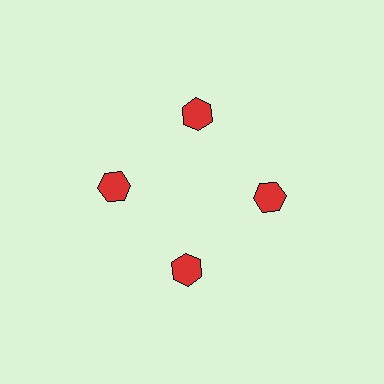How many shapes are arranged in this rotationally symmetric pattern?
There are 4 shapes, arranged in 4 groups of 1.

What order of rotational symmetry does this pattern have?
This pattern has 4-fold rotational symmetry.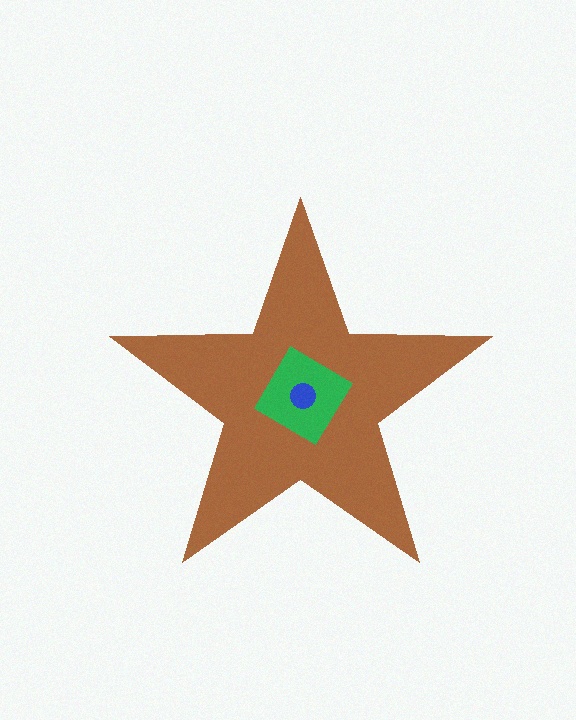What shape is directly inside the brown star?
The green diamond.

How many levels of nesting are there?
3.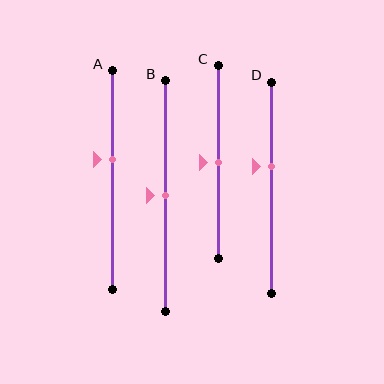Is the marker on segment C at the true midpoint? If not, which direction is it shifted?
Yes, the marker on segment C is at the true midpoint.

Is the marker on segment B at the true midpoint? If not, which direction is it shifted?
Yes, the marker on segment B is at the true midpoint.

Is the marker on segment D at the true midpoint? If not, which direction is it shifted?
No, the marker on segment D is shifted upward by about 10% of the segment length.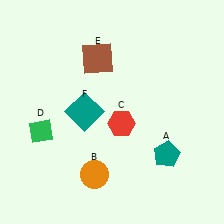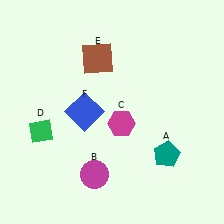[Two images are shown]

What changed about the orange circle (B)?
In Image 1, B is orange. In Image 2, it changed to magenta.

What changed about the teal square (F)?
In Image 1, F is teal. In Image 2, it changed to blue.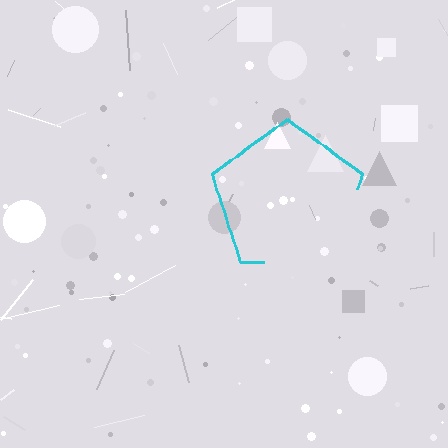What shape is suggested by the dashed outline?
The dashed outline suggests a pentagon.